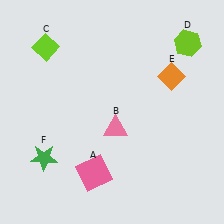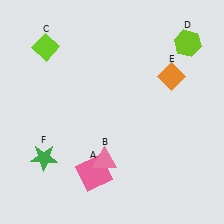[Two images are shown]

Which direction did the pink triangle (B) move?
The pink triangle (B) moved down.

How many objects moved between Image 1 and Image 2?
1 object moved between the two images.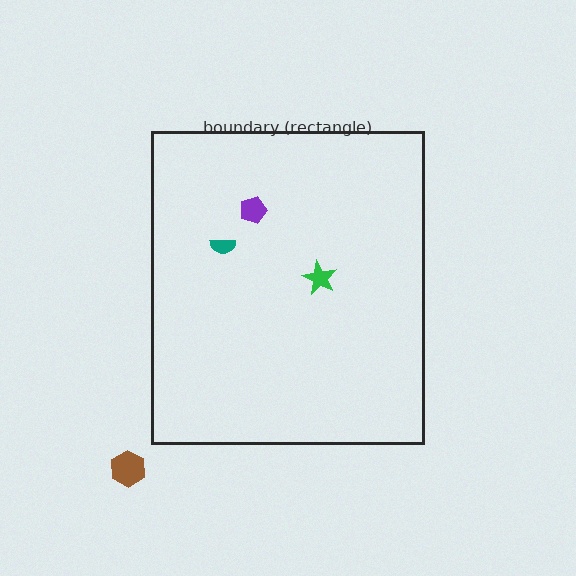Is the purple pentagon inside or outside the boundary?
Inside.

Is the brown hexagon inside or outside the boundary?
Outside.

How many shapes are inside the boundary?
3 inside, 1 outside.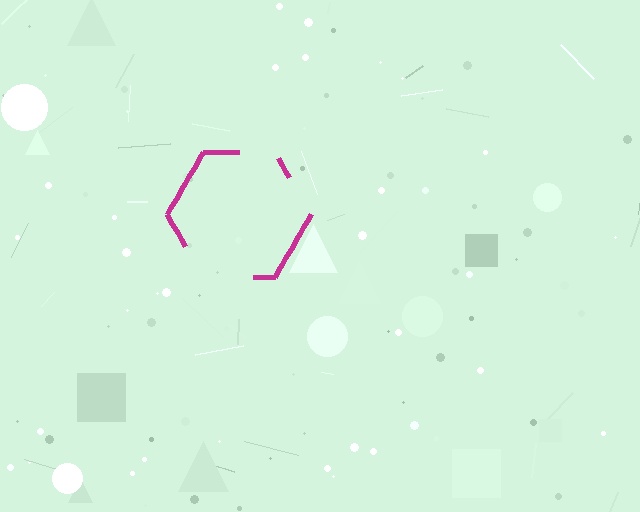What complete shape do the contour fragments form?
The contour fragments form a hexagon.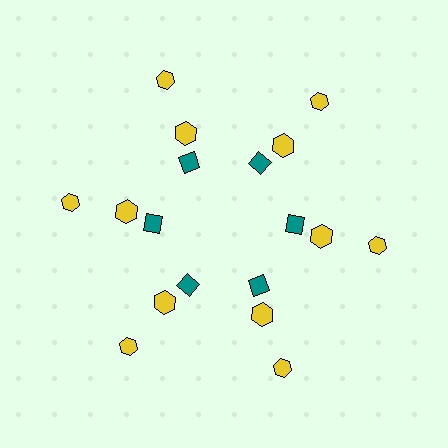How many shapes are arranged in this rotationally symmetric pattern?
There are 18 shapes, arranged in 6 groups of 3.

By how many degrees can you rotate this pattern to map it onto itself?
The pattern maps onto itself every 60 degrees of rotation.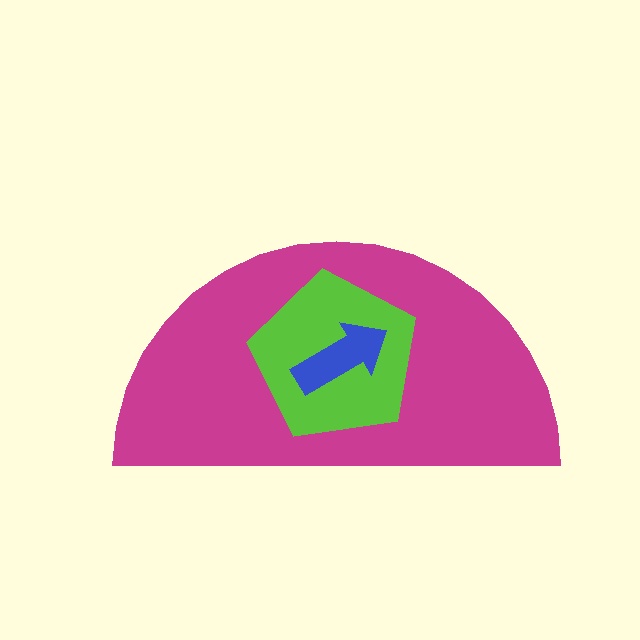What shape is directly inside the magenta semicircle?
The lime pentagon.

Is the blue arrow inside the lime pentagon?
Yes.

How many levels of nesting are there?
3.